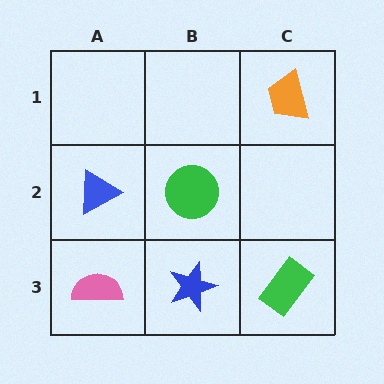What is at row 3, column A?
A pink semicircle.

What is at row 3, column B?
A blue star.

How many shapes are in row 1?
1 shape.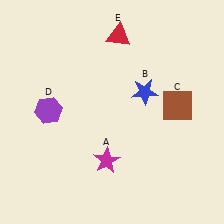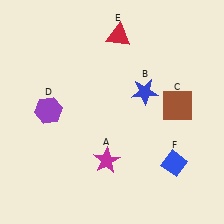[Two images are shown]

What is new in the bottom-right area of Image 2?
A blue diamond (F) was added in the bottom-right area of Image 2.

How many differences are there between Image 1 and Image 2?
There is 1 difference between the two images.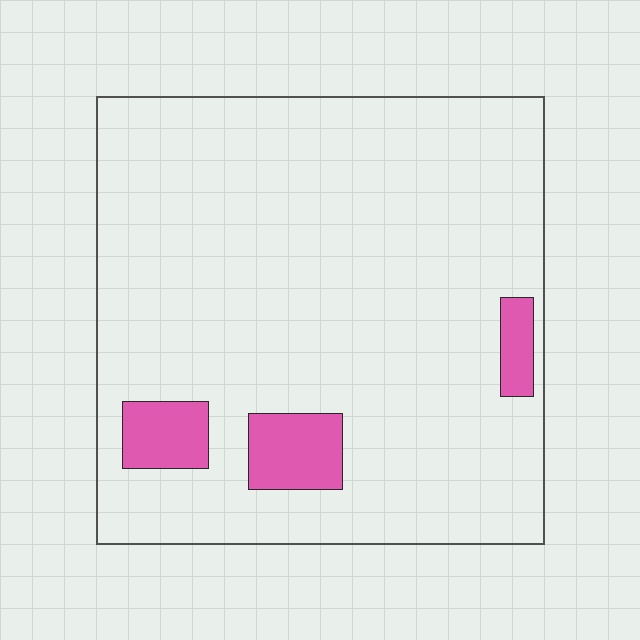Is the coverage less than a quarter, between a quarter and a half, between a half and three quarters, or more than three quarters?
Less than a quarter.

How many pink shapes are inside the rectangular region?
3.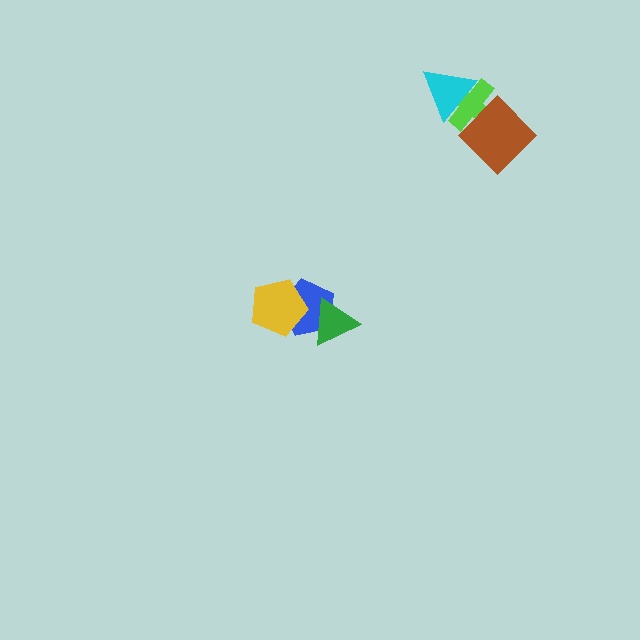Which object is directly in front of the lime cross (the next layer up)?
The brown diamond is directly in front of the lime cross.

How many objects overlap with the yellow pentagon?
1 object overlaps with the yellow pentagon.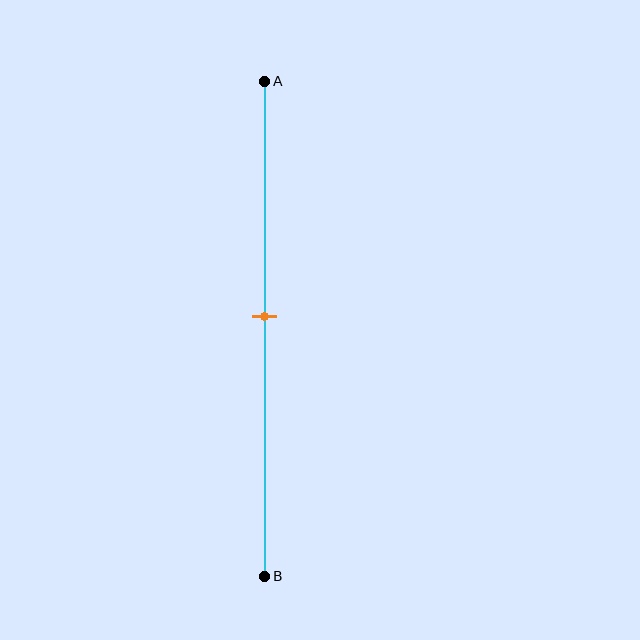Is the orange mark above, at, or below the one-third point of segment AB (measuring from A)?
The orange mark is below the one-third point of segment AB.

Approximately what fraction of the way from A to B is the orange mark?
The orange mark is approximately 50% of the way from A to B.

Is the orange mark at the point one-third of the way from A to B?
No, the mark is at about 50% from A, not at the 33% one-third point.